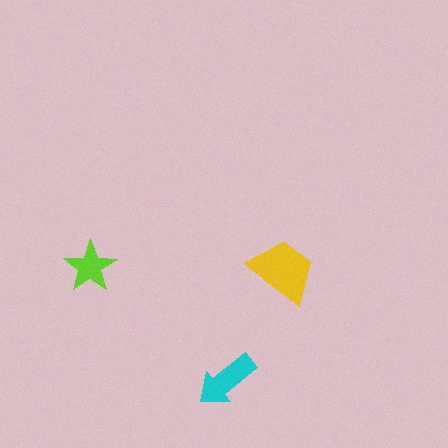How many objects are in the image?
There are 3 objects in the image.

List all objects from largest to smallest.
The yellow trapezoid, the cyan arrow, the lime star.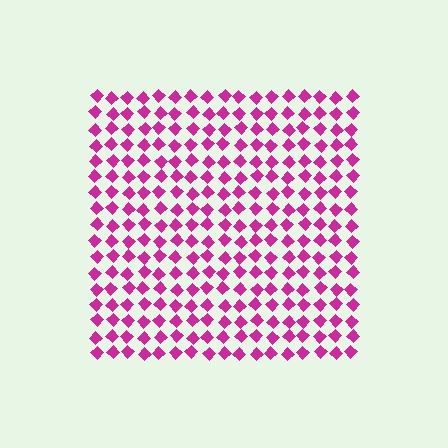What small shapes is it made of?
It is made of small diamonds.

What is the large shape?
The large shape is a square.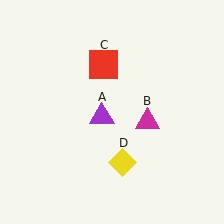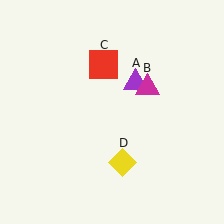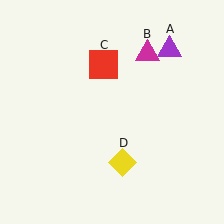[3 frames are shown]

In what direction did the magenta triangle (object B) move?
The magenta triangle (object B) moved up.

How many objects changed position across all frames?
2 objects changed position: purple triangle (object A), magenta triangle (object B).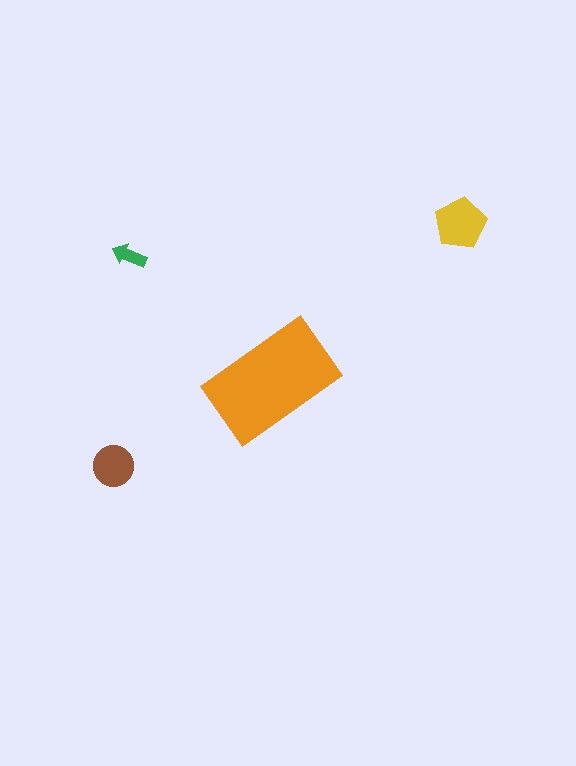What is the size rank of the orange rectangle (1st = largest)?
1st.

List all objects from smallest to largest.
The green arrow, the brown circle, the yellow pentagon, the orange rectangle.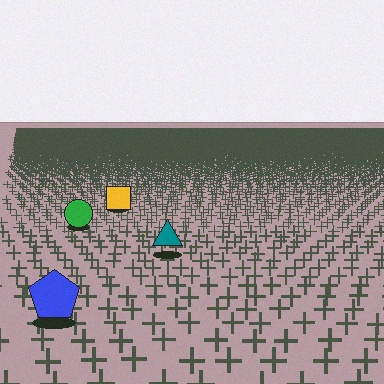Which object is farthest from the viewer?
The yellow square is farthest from the viewer. It appears smaller and the ground texture around it is denser.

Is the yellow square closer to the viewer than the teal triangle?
No. The teal triangle is closer — you can tell from the texture gradient: the ground texture is coarser near it.